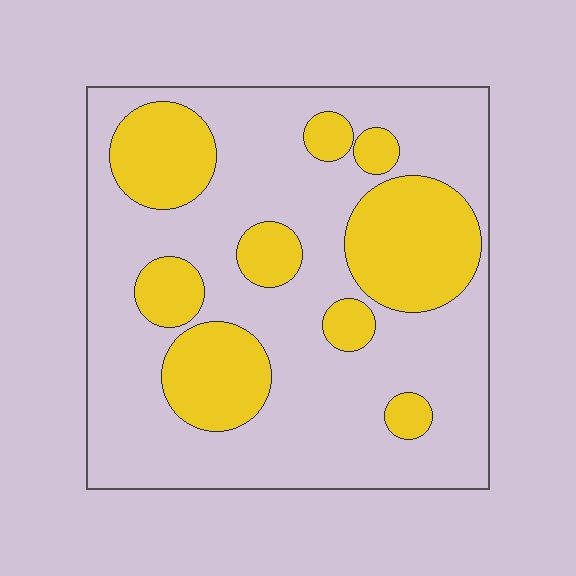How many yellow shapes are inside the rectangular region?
9.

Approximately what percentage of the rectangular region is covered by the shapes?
Approximately 30%.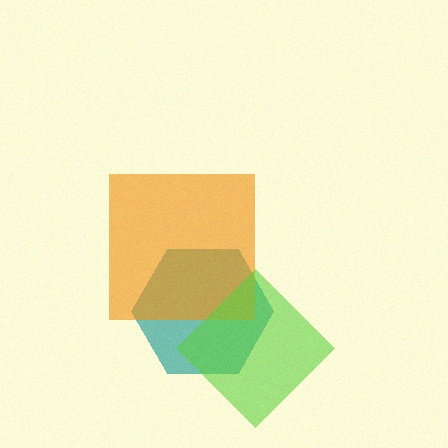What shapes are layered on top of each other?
The layered shapes are: a teal hexagon, an orange square, a lime diamond.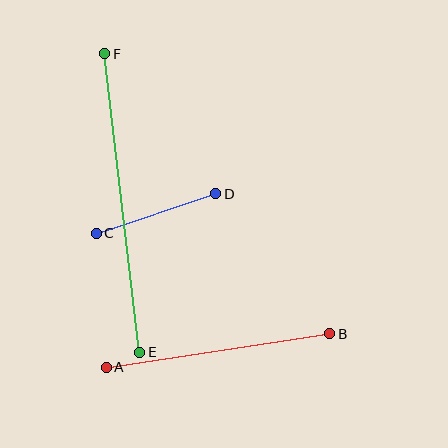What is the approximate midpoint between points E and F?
The midpoint is at approximately (122, 203) pixels.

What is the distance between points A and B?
The distance is approximately 226 pixels.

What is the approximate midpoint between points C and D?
The midpoint is at approximately (156, 214) pixels.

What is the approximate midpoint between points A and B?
The midpoint is at approximately (218, 350) pixels.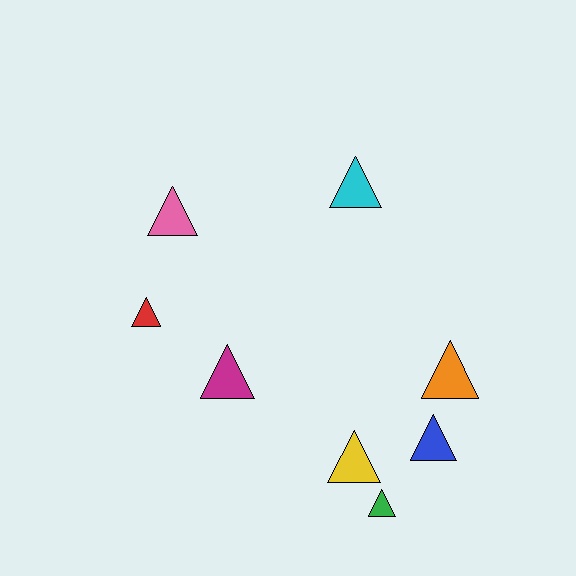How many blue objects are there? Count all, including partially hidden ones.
There is 1 blue object.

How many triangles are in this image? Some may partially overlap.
There are 8 triangles.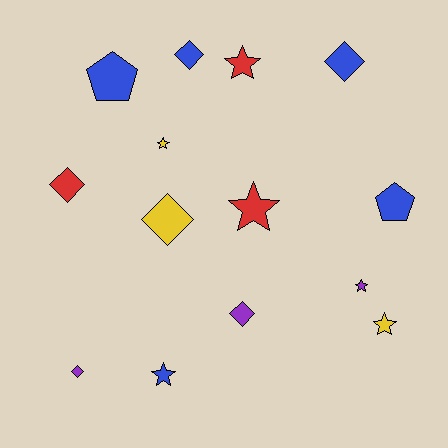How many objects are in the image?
There are 14 objects.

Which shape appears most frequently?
Diamond, with 6 objects.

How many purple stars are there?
There is 1 purple star.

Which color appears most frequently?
Blue, with 5 objects.